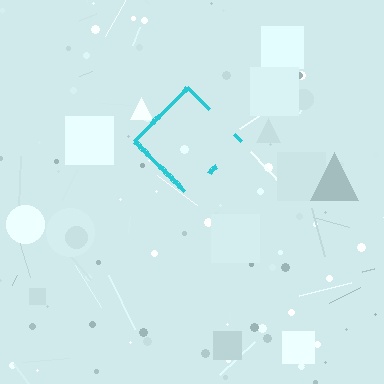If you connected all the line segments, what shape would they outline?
They would outline a diamond.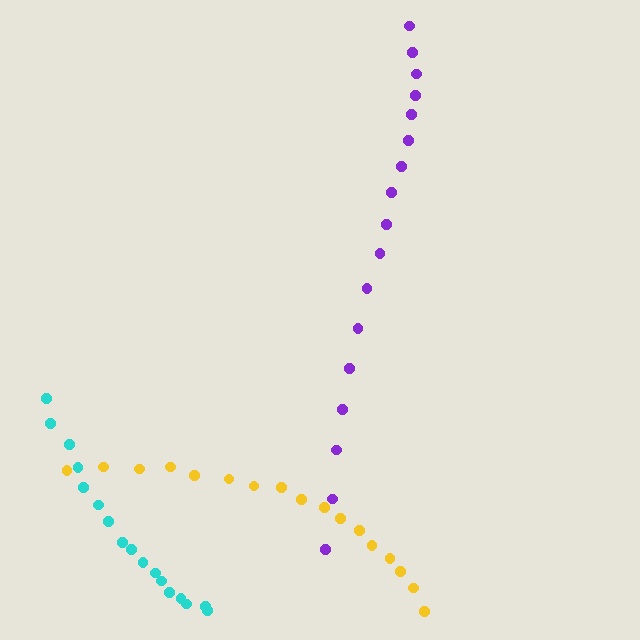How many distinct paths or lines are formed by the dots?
There are 3 distinct paths.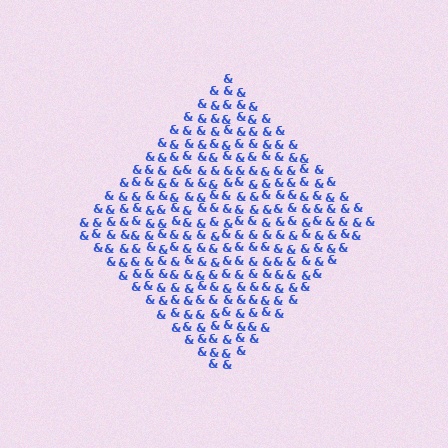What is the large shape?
The large shape is a diamond.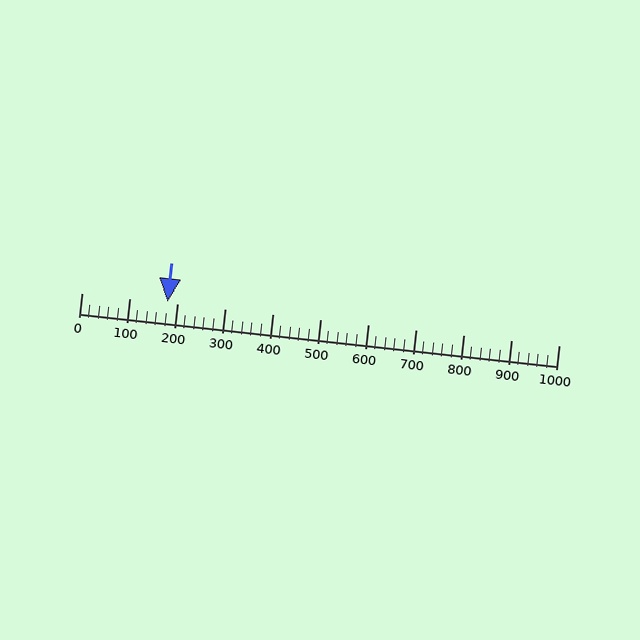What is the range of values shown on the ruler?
The ruler shows values from 0 to 1000.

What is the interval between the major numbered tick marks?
The major tick marks are spaced 100 units apart.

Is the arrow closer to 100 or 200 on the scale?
The arrow is closer to 200.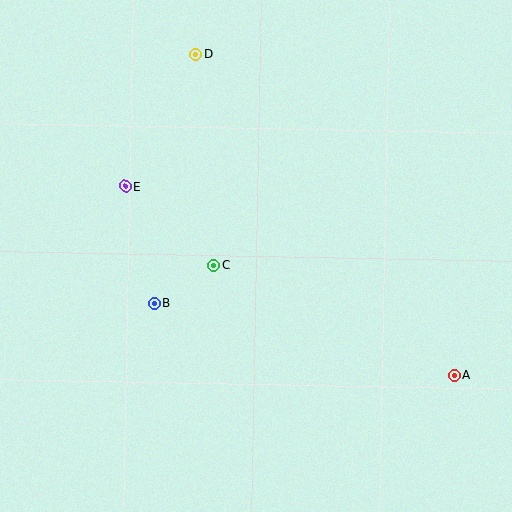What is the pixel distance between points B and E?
The distance between B and E is 121 pixels.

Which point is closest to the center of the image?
Point C at (214, 266) is closest to the center.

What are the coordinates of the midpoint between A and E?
The midpoint between A and E is at (290, 280).